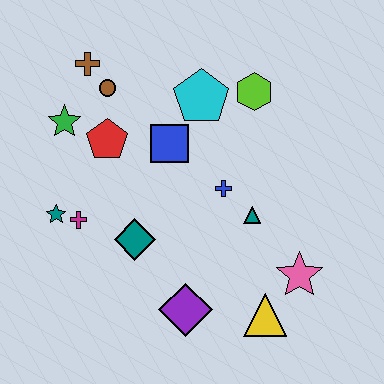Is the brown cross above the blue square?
Yes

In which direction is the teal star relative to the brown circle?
The teal star is below the brown circle.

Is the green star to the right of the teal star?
Yes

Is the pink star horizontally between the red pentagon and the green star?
No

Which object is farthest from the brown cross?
The yellow triangle is farthest from the brown cross.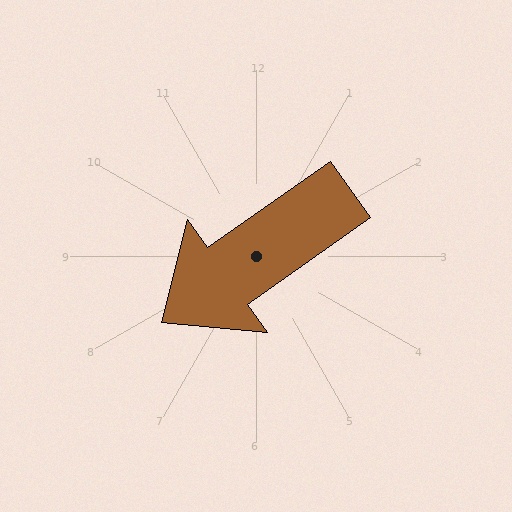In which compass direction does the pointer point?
Southwest.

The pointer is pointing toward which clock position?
Roughly 8 o'clock.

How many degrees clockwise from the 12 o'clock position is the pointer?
Approximately 235 degrees.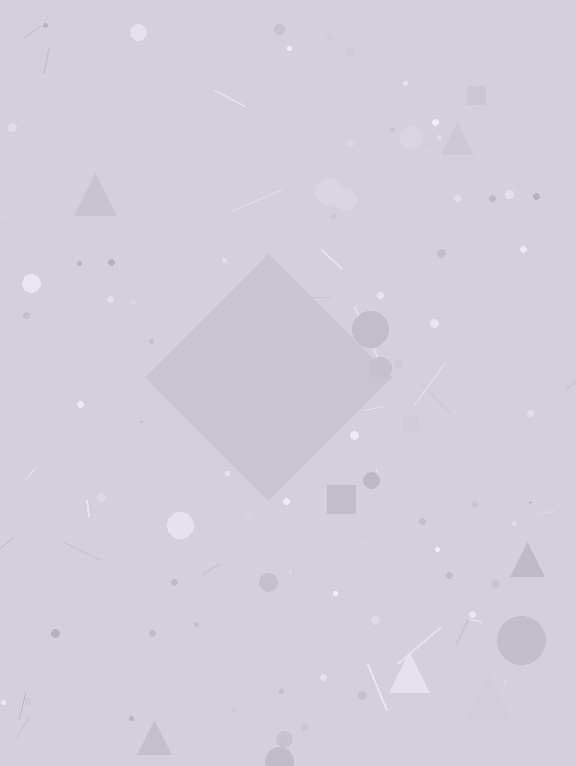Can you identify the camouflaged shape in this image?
The camouflaged shape is a diamond.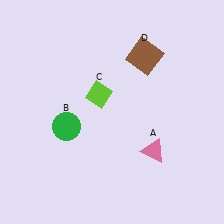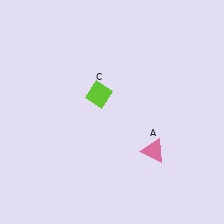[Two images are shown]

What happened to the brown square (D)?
The brown square (D) was removed in Image 2. It was in the top-right area of Image 1.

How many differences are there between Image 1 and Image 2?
There are 2 differences between the two images.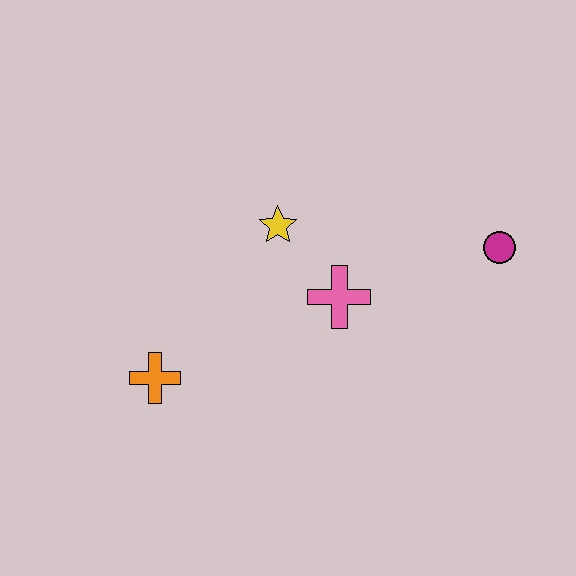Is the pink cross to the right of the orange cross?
Yes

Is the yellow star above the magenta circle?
Yes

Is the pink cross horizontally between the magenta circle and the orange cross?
Yes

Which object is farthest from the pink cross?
The orange cross is farthest from the pink cross.